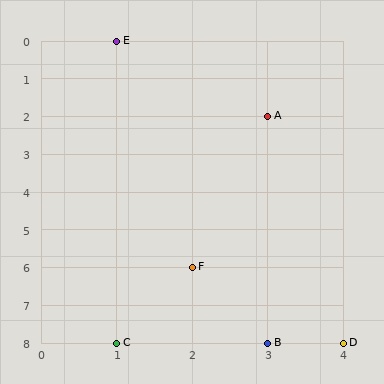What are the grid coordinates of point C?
Point C is at grid coordinates (1, 8).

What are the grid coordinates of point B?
Point B is at grid coordinates (3, 8).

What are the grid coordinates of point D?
Point D is at grid coordinates (4, 8).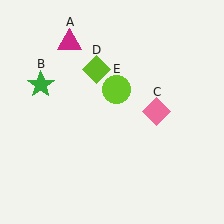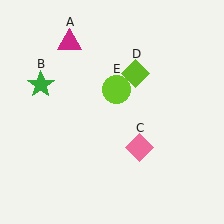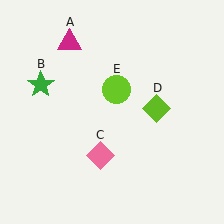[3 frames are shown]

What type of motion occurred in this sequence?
The pink diamond (object C), lime diamond (object D) rotated clockwise around the center of the scene.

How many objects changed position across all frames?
2 objects changed position: pink diamond (object C), lime diamond (object D).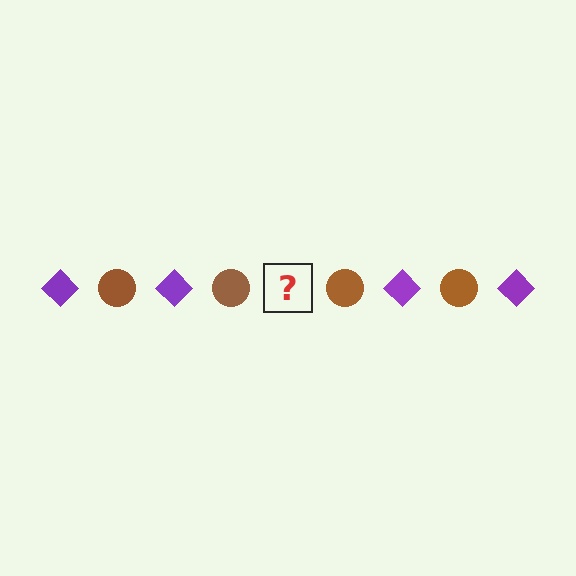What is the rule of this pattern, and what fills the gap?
The rule is that the pattern alternates between purple diamond and brown circle. The gap should be filled with a purple diamond.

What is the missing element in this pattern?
The missing element is a purple diamond.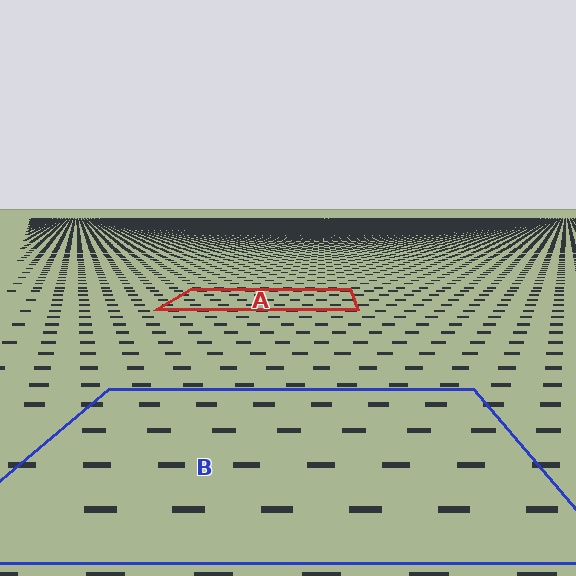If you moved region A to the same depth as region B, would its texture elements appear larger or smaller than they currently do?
They would appear larger. At a closer depth, the same texture elements are projected at a bigger on-screen size.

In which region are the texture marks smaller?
The texture marks are smaller in region A, because it is farther away.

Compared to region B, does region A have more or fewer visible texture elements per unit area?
Region A has more texture elements per unit area — they are packed more densely because it is farther away.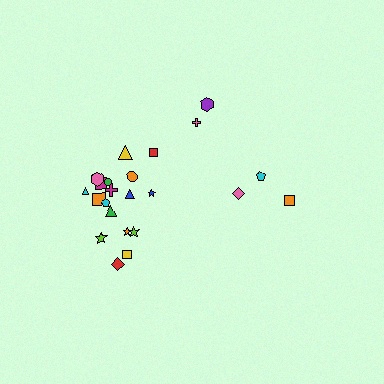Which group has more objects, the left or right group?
The left group.